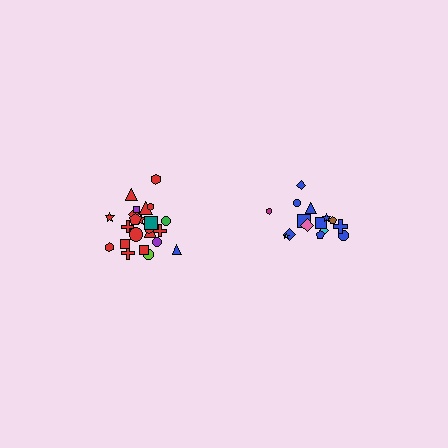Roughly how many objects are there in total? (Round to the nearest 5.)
Roughly 40 objects in total.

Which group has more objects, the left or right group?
The left group.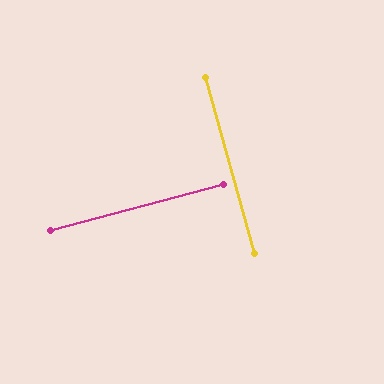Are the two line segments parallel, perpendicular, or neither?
Perpendicular — they meet at approximately 89°.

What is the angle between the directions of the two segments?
Approximately 89 degrees.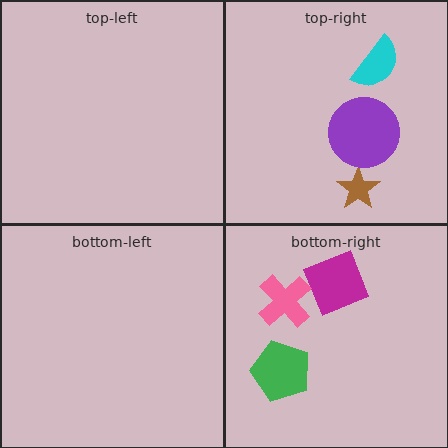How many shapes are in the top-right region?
3.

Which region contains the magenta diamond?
The bottom-right region.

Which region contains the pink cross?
The bottom-right region.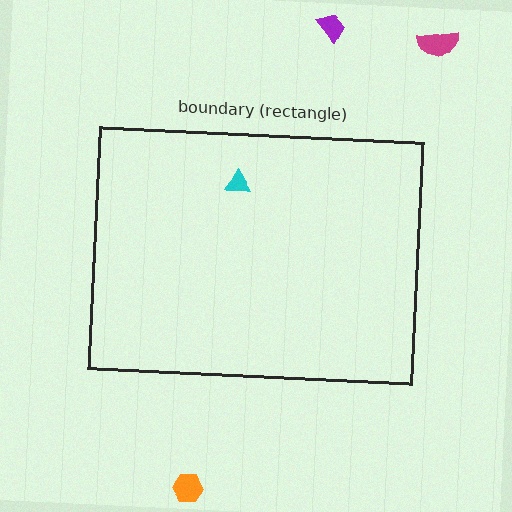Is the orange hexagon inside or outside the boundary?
Outside.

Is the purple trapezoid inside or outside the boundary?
Outside.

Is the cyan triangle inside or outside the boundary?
Inside.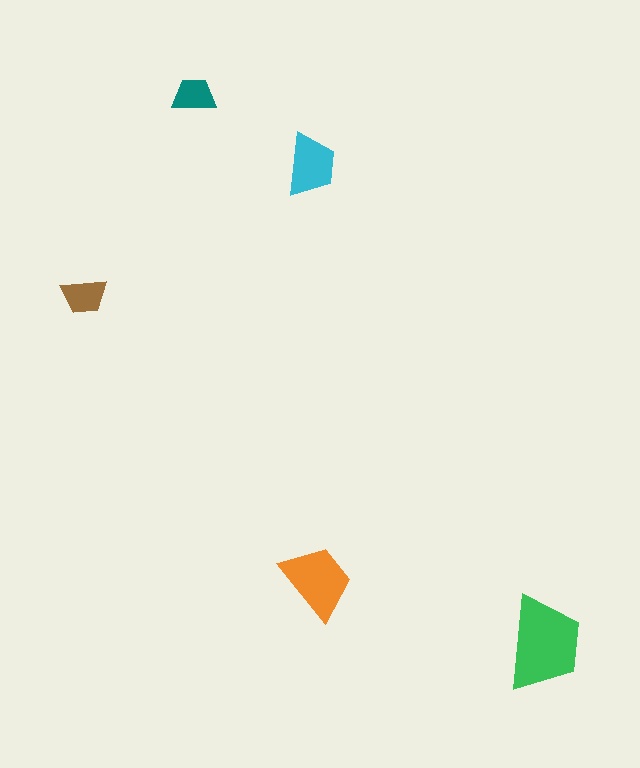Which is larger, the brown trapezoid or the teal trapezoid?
The brown one.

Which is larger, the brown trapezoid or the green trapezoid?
The green one.